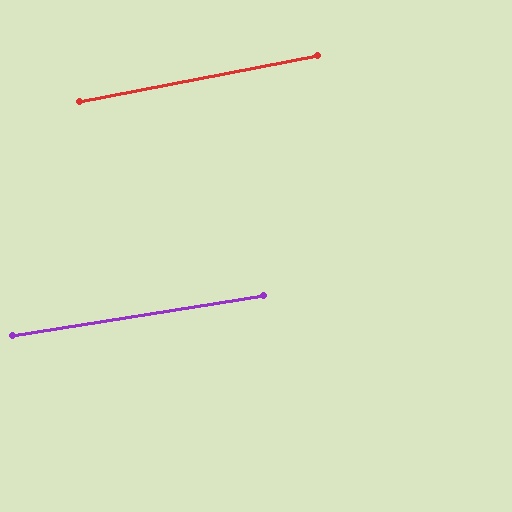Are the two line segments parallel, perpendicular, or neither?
Parallel — their directions differ by only 1.9°.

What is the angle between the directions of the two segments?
Approximately 2 degrees.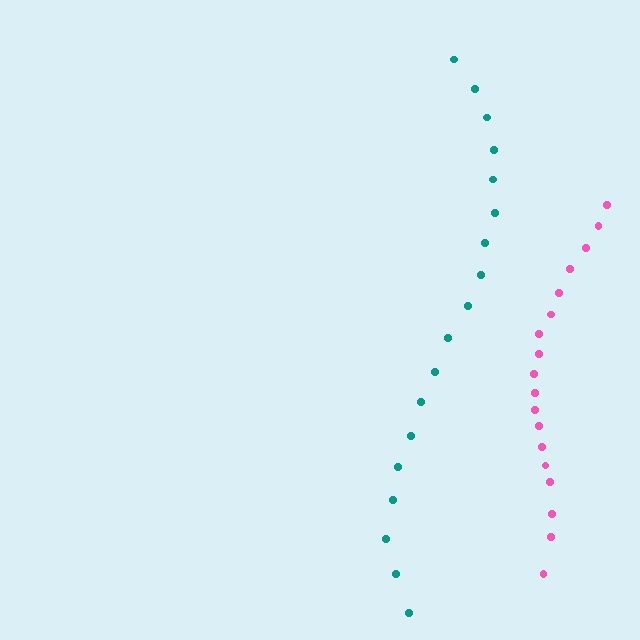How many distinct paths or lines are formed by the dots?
There are 2 distinct paths.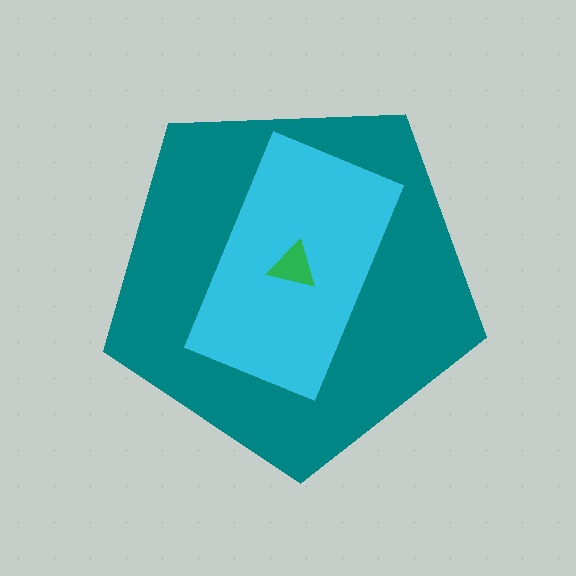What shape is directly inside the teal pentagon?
The cyan rectangle.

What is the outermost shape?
The teal pentagon.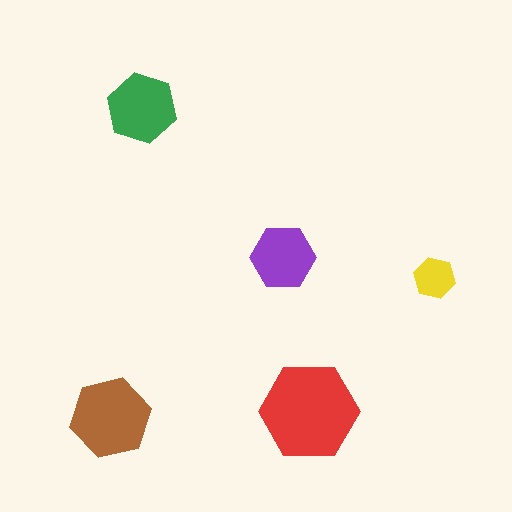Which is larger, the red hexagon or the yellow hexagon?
The red one.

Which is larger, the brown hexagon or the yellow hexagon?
The brown one.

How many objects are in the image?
There are 5 objects in the image.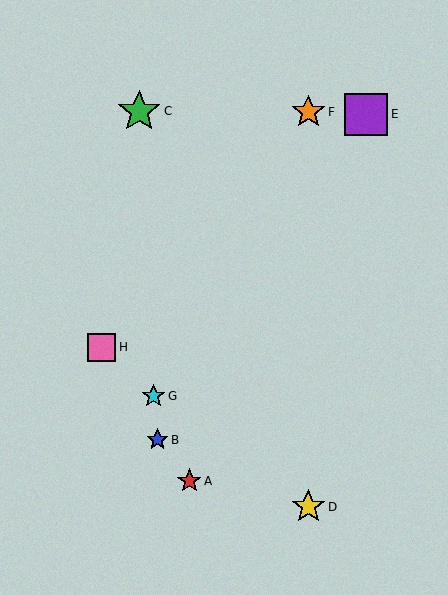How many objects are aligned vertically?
2 objects (D, F) are aligned vertically.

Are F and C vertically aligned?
No, F is at x≈308 and C is at x≈139.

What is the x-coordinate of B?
Object B is at x≈158.